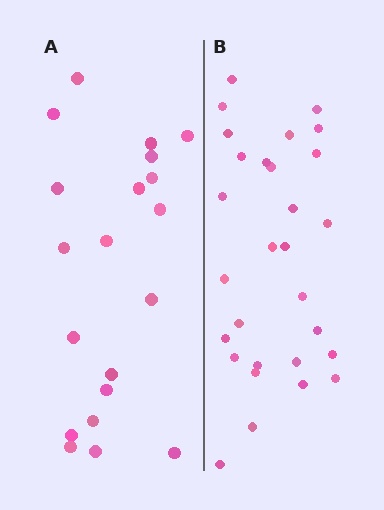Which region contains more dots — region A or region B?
Region B (the right region) has more dots.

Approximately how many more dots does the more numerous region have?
Region B has roughly 8 or so more dots than region A.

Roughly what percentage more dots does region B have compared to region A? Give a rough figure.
About 45% more.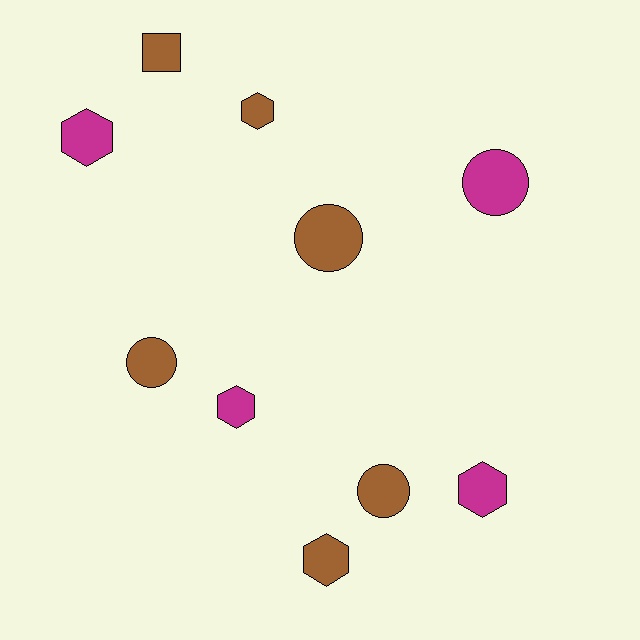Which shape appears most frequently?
Hexagon, with 5 objects.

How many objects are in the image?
There are 10 objects.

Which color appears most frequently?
Brown, with 6 objects.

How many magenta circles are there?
There is 1 magenta circle.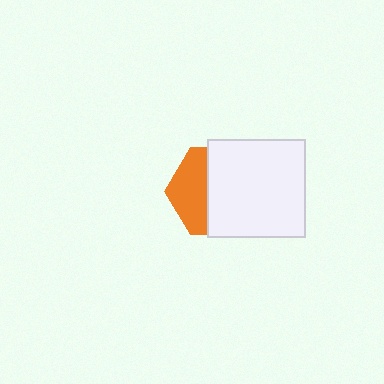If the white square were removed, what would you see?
You would see the complete orange hexagon.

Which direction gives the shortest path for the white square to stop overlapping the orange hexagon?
Moving right gives the shortest separation.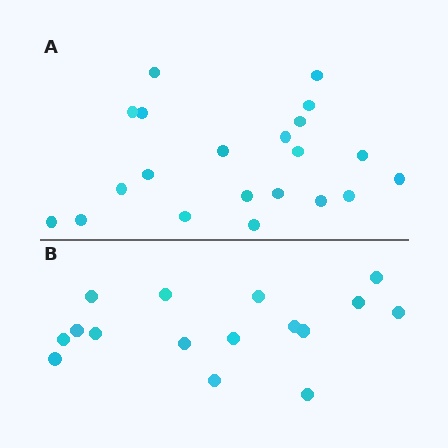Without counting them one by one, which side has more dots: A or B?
Region A (the top region) has more dots.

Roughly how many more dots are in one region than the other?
Region A has about 5 more dots than region B.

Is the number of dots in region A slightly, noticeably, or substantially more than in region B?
Region A has noticeably more, but not dramatically so. The ratio is roughly 1.3 to 1.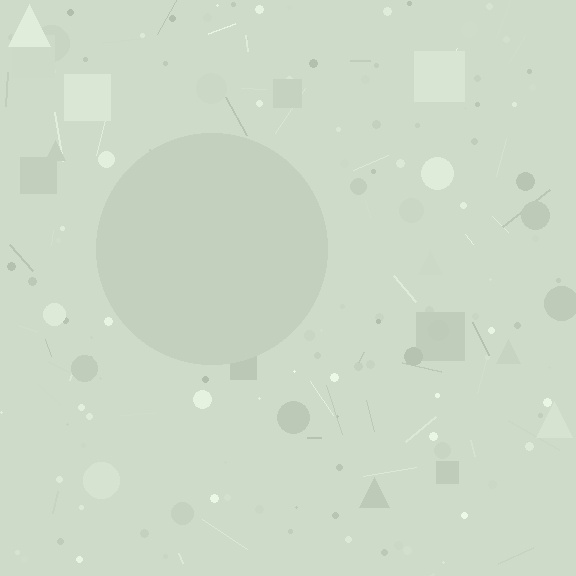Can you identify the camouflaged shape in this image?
The camouflaged shape is a circle.